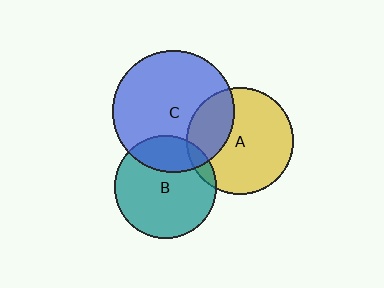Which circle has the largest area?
Circle C (blue).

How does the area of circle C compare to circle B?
Approximately 1.4 times.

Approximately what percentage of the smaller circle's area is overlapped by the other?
Approximately 10%.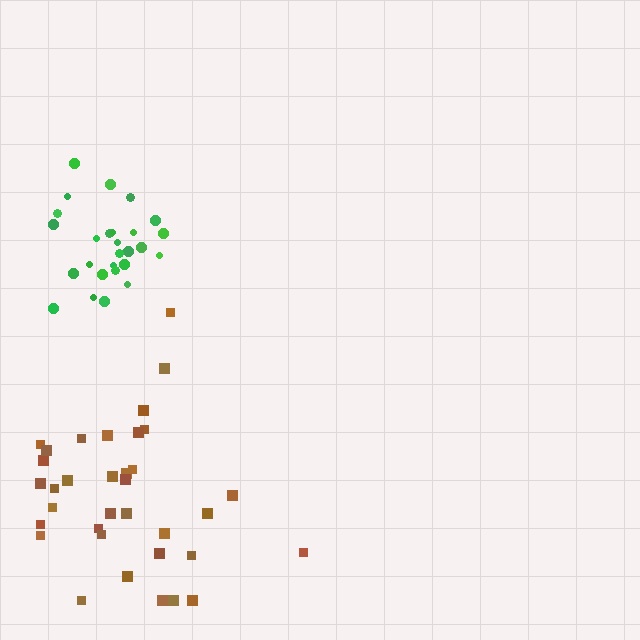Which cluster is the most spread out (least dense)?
Brown.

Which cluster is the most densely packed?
Green.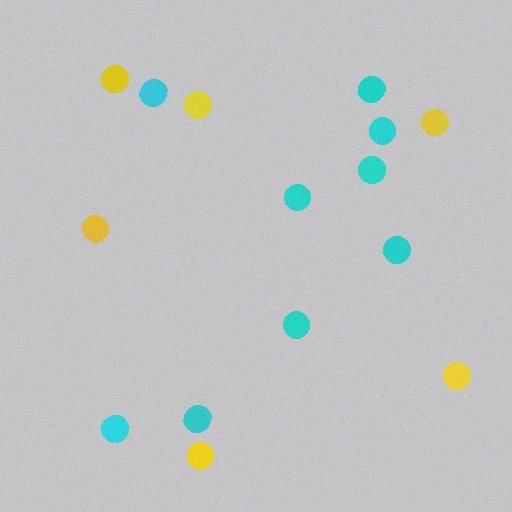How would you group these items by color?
There are 2 groups: one group of yellow circles (6) and one group of cyan circles (9).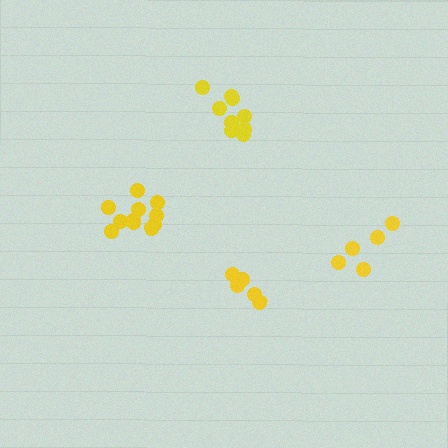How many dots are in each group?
Group 1: 5 dots, Group 2: 5 dots, Group 3: 9 dots, Group 4: 11 dots (30 total).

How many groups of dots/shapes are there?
There are 4 groups.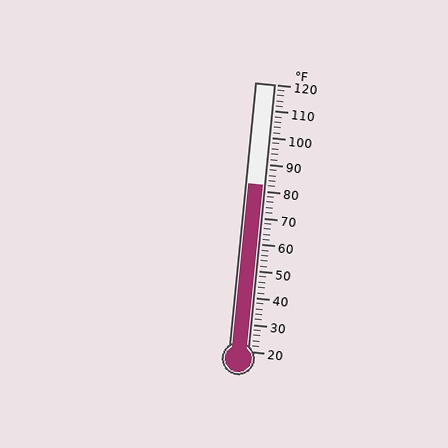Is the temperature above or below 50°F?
The temperature is above 50°F.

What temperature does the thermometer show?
The thermometer shows approximately 82°F.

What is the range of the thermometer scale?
The thermometer scale ranges from 20°F to 120°F.